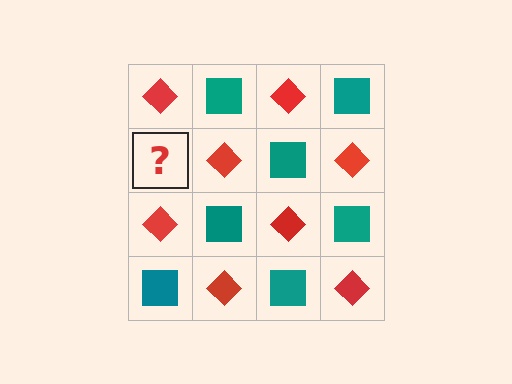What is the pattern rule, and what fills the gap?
The rule is that it alternates red diamond and teal square in a checkerboard pattern. The gap should be filled with a teal square.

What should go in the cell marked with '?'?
The missing cell should contain a teal square.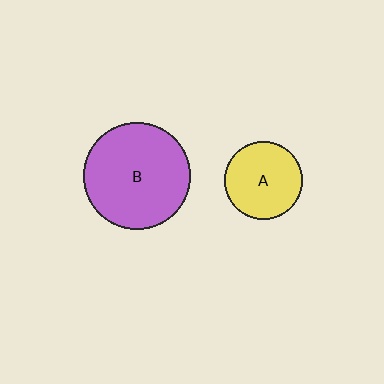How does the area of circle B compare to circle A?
Approximately 1.8 times.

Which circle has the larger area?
Circle B (purple).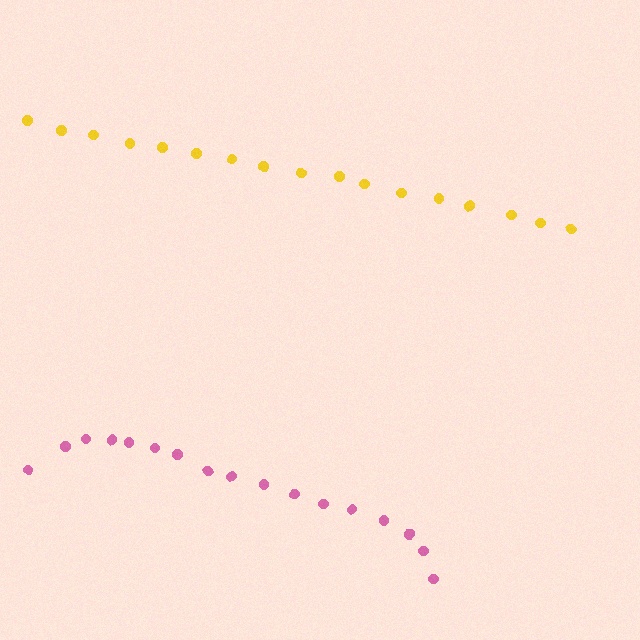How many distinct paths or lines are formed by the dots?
There are 2 distinct paths.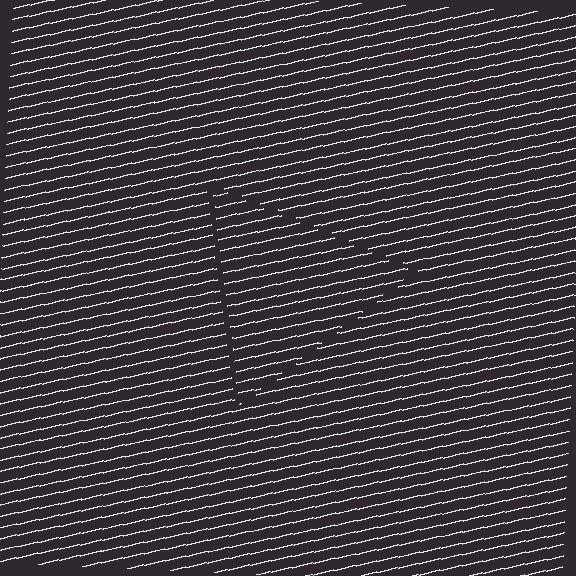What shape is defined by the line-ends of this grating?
An illusory triangle. The interior of the shape contains the same grating, shifted by half a period — the contour is defined by the phase discontinuity where line-ends from the inner and outer gratings abut.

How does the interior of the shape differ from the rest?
The interior of the shape contains the same grating, shifted by half a period — the contour is defined by the phase discontinuity where line-ends from the inner and outer gratings abut.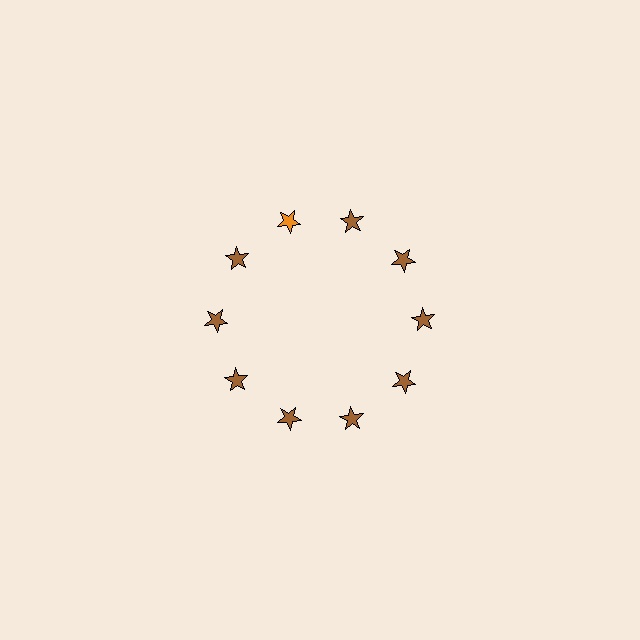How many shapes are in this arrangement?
There are 10 shapes arranged in a ring pattern.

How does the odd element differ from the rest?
It has a different color: orange instead of brown.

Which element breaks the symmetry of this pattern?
The orange star at roughly the 11 o'clock position breaks the symmetry. All other shapes are brown stars.